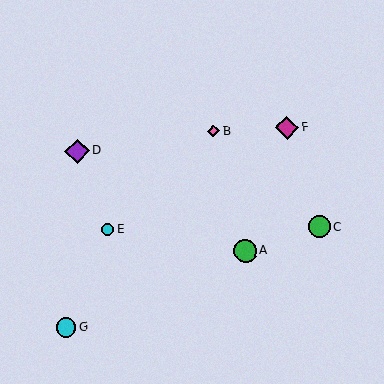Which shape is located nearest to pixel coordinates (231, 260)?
The green circle (labeled A) at (245, 250) is nearest to that location.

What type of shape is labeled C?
Shape C is a green circle.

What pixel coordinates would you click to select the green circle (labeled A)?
Click at (245, 250) to select the green circle A.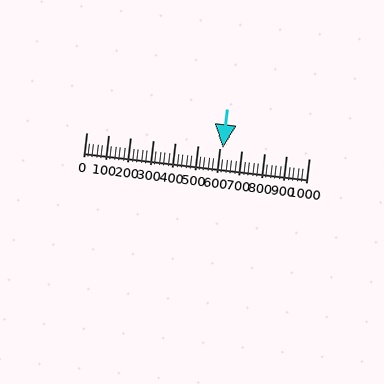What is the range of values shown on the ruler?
The ruler shows values from 0 to 1000.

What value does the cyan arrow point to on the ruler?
The cyan arrow points to approximately 616.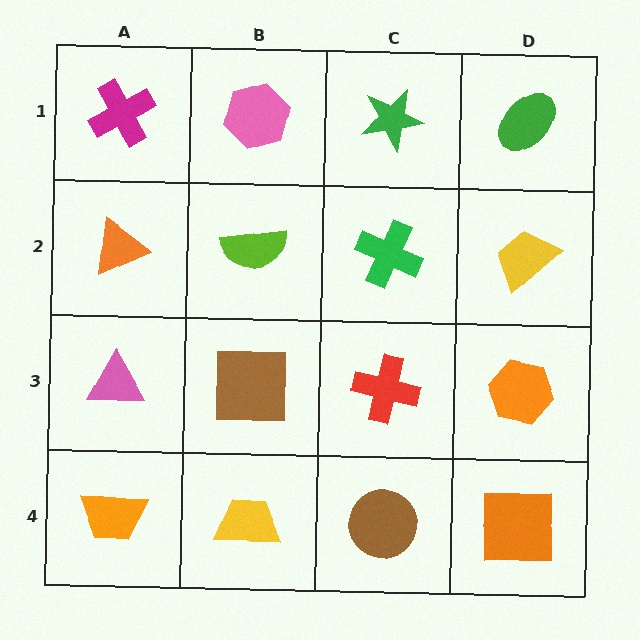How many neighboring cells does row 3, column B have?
4.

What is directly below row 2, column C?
A red cross.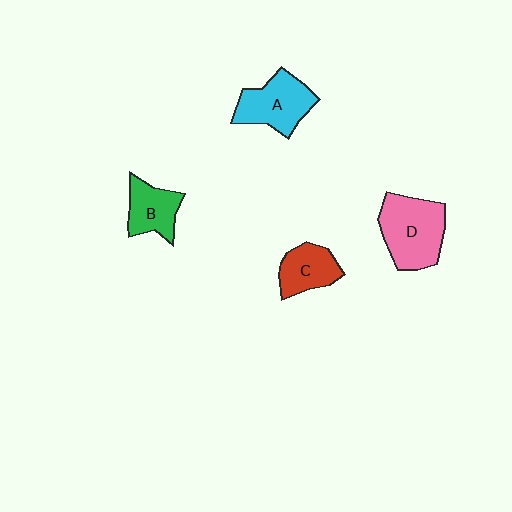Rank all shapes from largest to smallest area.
From largest to smallest: D (pink), A (cyan), B (green), C (red).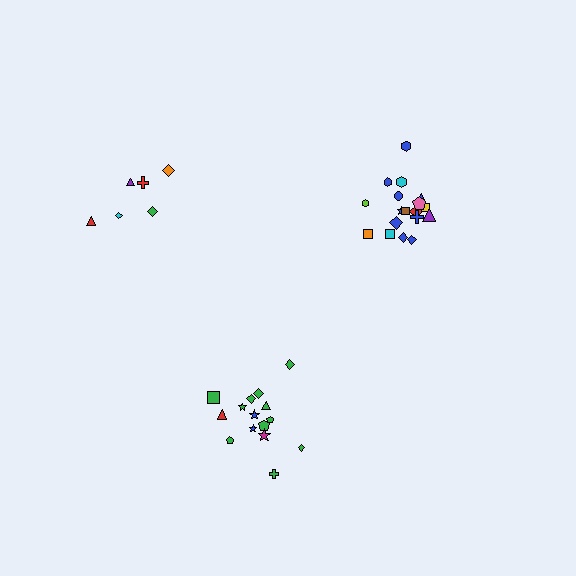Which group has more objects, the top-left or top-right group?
The top-right group.